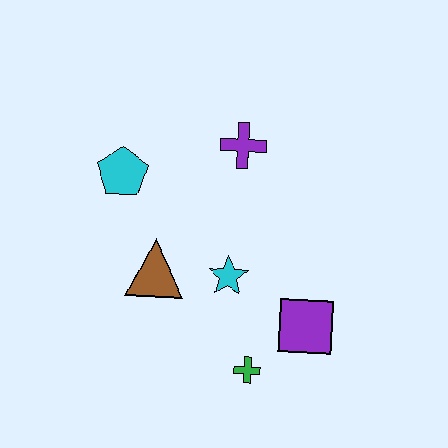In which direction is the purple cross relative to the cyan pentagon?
The purple cross is to the right of the cyan pentagon.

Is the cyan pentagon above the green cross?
Yes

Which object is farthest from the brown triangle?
The purple square is farthest from the brown triangle.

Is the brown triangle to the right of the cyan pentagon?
Yes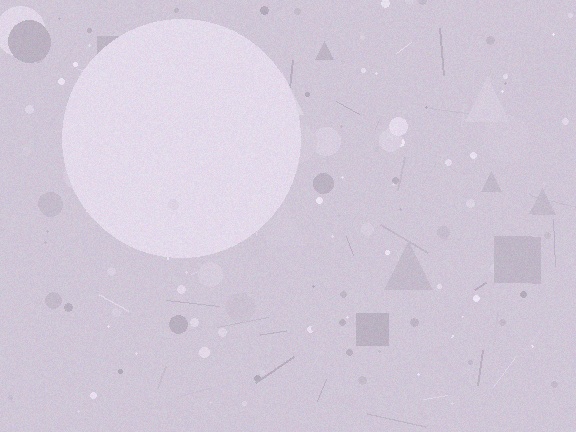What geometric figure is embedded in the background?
A circle is embedded in the background.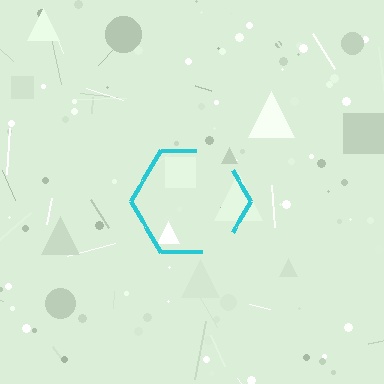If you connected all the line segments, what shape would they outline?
They would outline a hexagon.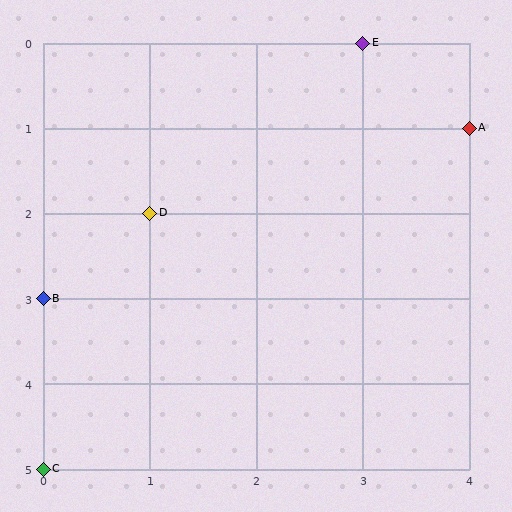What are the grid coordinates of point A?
Point A is at grid coordinates (4, 1).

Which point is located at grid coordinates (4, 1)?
Point A is at (4, 1).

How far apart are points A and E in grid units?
Points A and E are 1 column and 1 row apart (about 1.4 grid units diagonally).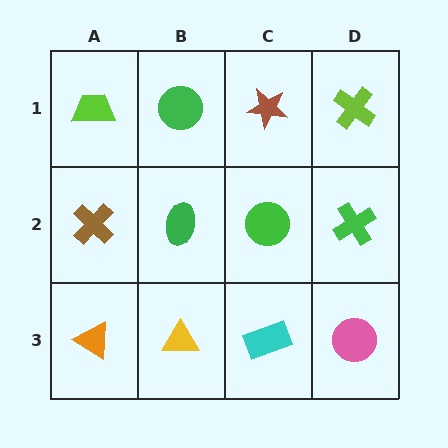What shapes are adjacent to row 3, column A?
A brown cross (row 2, column A), a yellow triangle (row 3, column B).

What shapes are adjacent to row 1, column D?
A green cross (row 2, column D), a brown star (row 1, column C).